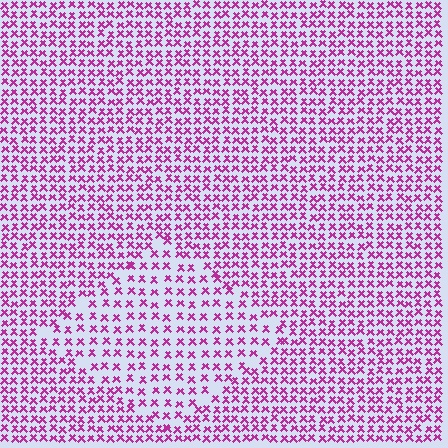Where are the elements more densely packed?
The elements are more densely packed outside the diamond boundary.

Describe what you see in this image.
The image contains small magenta elements arranged at two different densities. A diamond-shaped region is visible where the elements are less densely packed than the surrounding area.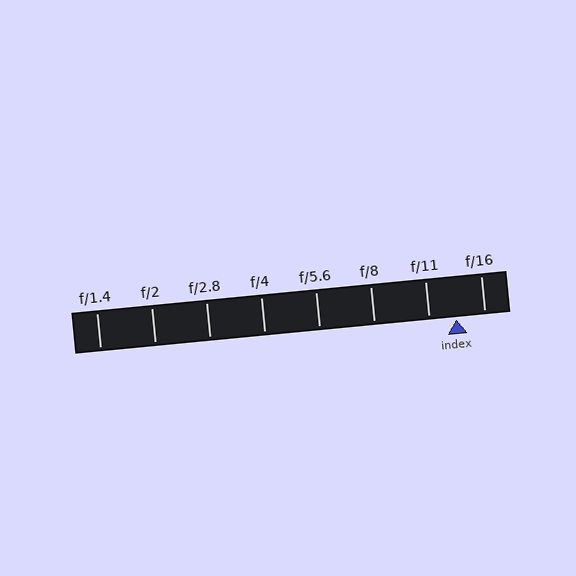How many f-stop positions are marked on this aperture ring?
There are 8 f-stop positions marked.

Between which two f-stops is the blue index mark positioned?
The index mark is between f/11 and f/16.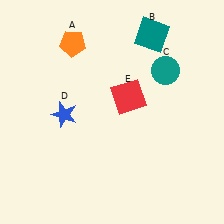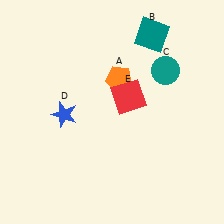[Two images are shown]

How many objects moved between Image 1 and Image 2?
1 object moved between the two images.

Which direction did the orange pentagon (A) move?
The orange pentagon (A) moved right.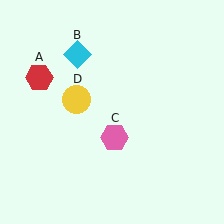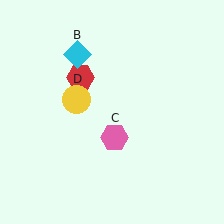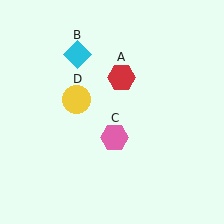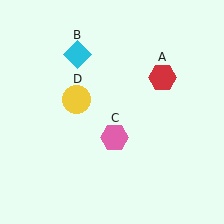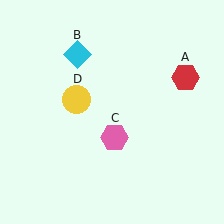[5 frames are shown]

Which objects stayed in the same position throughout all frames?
Cyan diamond (object B) and pink hexagon (object C) and yellow circle (object D) remained stationary.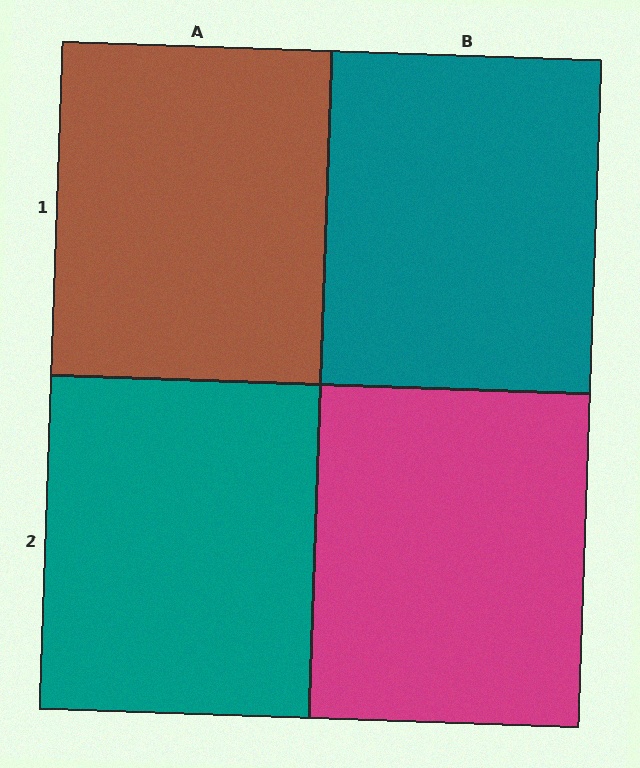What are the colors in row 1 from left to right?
Brown, teal.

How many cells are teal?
2 cells are teal.